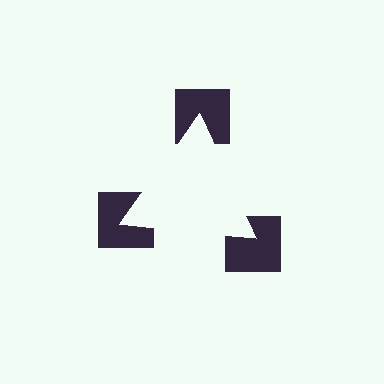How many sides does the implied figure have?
3 sides.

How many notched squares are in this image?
There are 3 — one at each vertex of the illusory triangle.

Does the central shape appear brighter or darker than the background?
It typically appears slightly brighter than the background, even though no actual brightness change is drawn.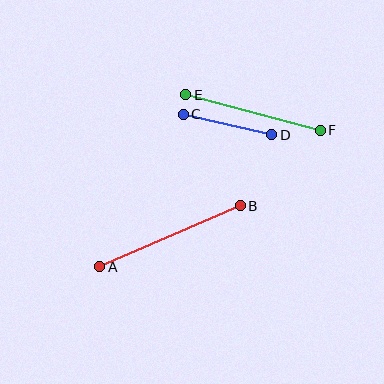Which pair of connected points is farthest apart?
Points A and B are farthest apart.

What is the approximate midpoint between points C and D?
The midpoint is at approximately (227, 124) pixels.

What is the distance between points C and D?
The distance is approximately 91 pixels.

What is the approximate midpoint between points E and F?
The midpoint is at approximately (253, 112) pixels.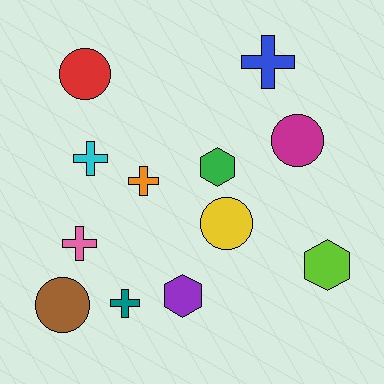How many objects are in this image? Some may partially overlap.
There are 12 objects.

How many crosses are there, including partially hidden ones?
There are 5 crosses.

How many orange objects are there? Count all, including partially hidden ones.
There is 1 orange object.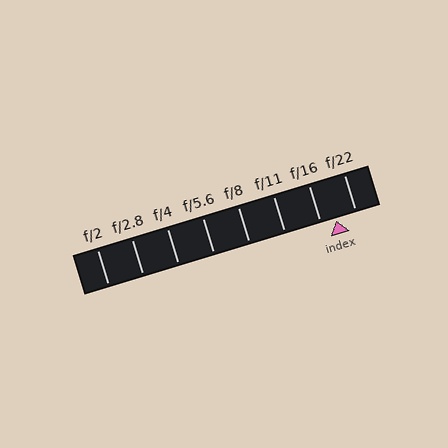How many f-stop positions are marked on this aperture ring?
There are 8 f-stop positions marked.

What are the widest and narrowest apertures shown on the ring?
The widest aperture shown is f/2 and the narrowest is f/22.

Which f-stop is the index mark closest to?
The index mark is closest to f/16.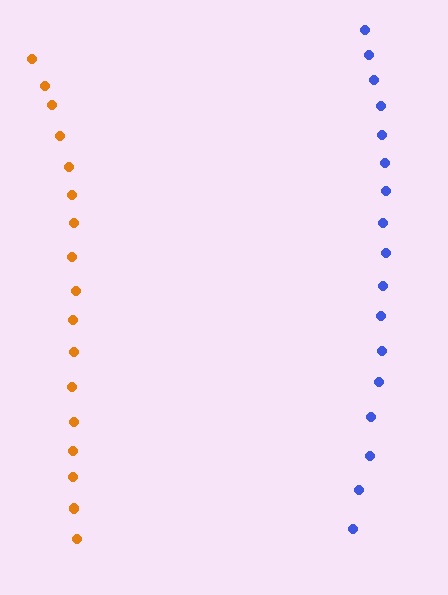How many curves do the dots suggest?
There are 2 distinct paths.